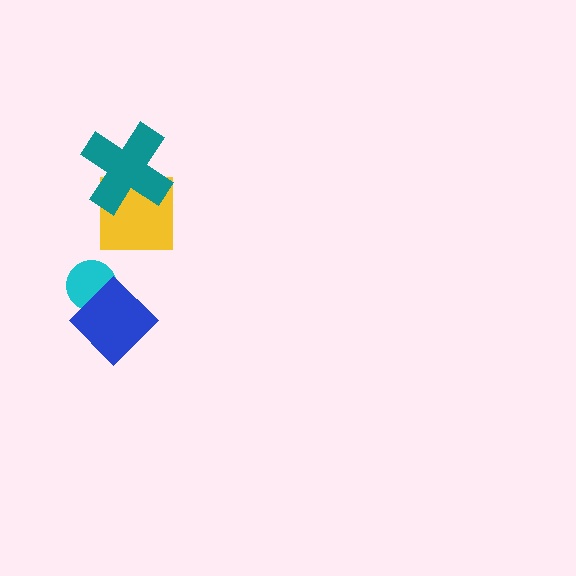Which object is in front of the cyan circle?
The blue diamond is in front of the cyan circle.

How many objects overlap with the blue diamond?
1 object overlaps with the blue diamond.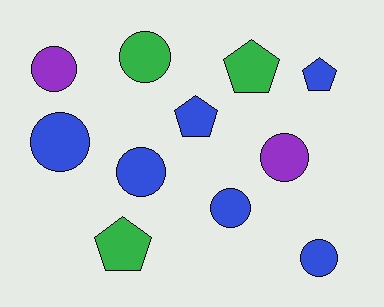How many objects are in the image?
There are 11 objects.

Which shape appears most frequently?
Circle, with 7 objects.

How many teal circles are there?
There are no teal circles.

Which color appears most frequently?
Blue, with 6 objects.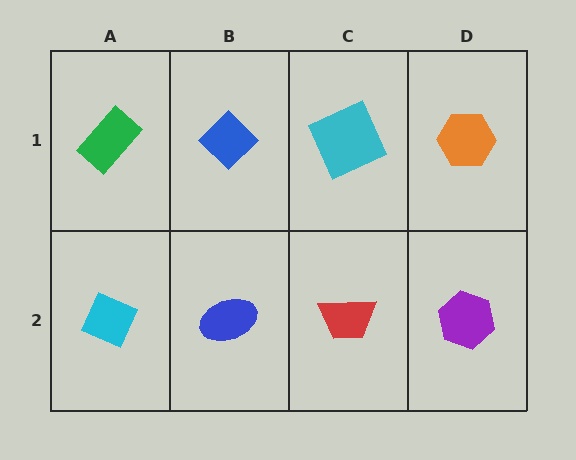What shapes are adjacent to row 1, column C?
A red trapezoid (row 2, column C), a blue diamond (row 1, column B), an orange hexagon (row 1, column D).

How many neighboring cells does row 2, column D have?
2.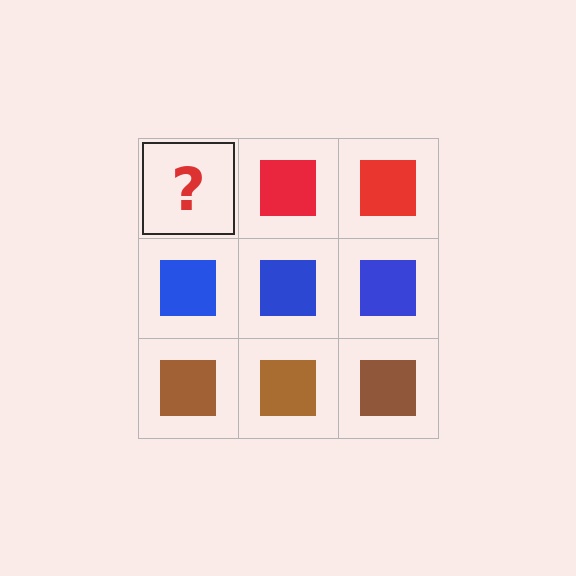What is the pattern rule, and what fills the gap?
The rule is that each row has a consistent color. The gap should be filled with a red square.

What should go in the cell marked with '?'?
The missing cell should contain a red square.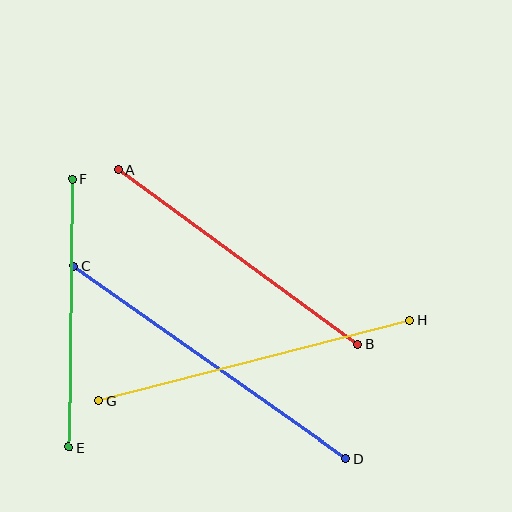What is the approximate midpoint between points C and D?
The midpoint is at approximately (210, 362) pixels.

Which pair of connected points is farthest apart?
Points C and D are farthest apart.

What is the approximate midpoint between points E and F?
The midpoint is at approximately (71, 313) pixels.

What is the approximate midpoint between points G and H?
The midpoint is at approximately (254, 360) pixels.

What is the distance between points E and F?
The distance is approximately 268 pixels.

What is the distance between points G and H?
The distance is approximately 321 pixels.